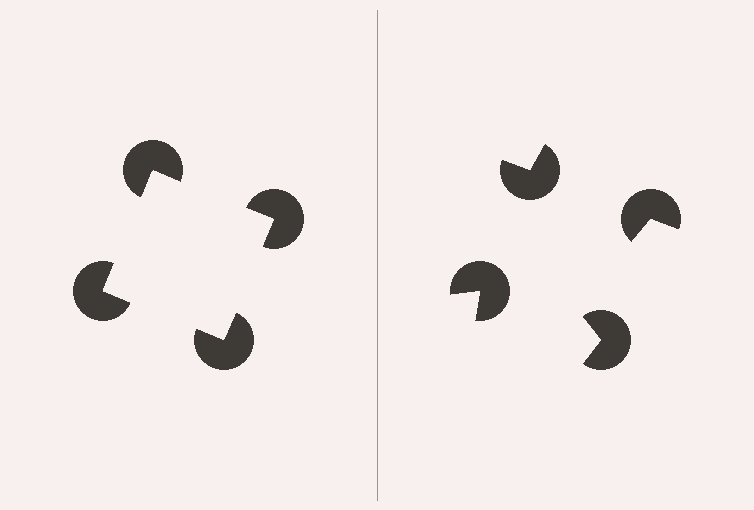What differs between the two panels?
The pac-man discs are positioned identically on both sides; only the wedge orientations differ. On the left they align to a square; on the right they are misaligned.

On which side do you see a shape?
An illusory square appears on the left side. On the right side the wedge cuts are rotated, so no coherent shape forms.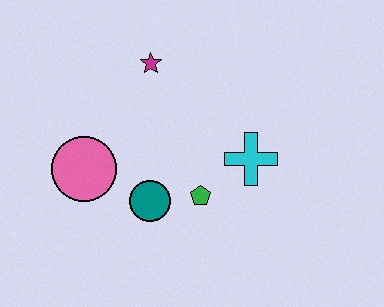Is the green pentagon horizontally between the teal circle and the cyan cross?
Yes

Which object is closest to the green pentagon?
The teal circle is closest to the green pentagon.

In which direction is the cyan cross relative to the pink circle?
The cyan cross is to the right of the pink circle.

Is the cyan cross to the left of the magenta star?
No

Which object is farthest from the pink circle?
The cyan cross is farthest from the pink circle.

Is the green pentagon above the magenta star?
No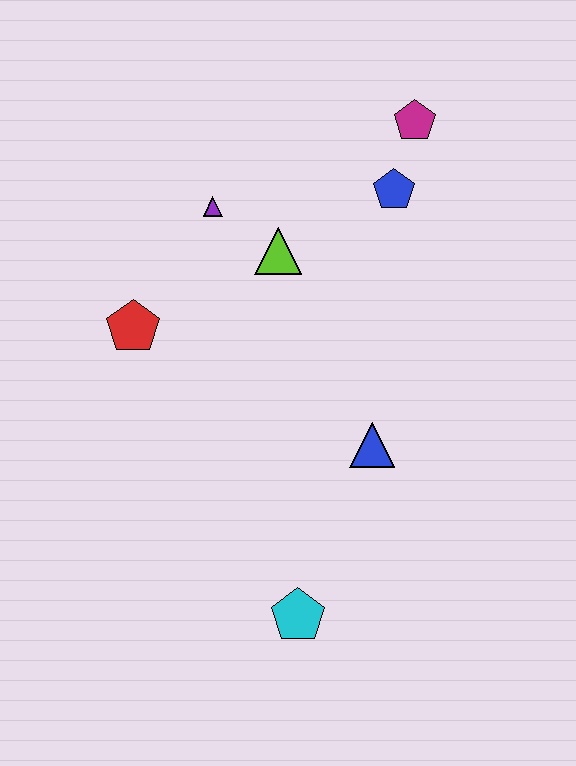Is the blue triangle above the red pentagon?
No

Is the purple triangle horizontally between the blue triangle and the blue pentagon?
No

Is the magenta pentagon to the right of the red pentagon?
Yes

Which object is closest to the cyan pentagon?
The blue triangle is closest to the cyan pentagon.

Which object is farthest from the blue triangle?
The magenta pentagon is farthest from the blue triangle.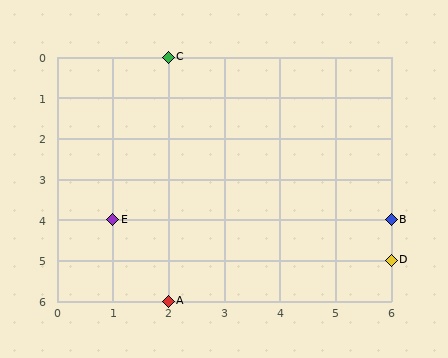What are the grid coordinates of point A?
Point A is at grid coordinates (2, 6).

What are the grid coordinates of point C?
Point C is at grid coordinates (2, 0).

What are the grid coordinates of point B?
Point B is at grid coordinates (6, 4).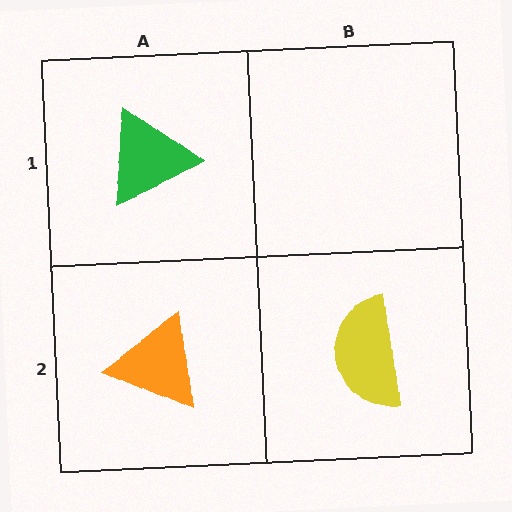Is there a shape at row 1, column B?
No, that cell is empty.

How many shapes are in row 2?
2 shapes.